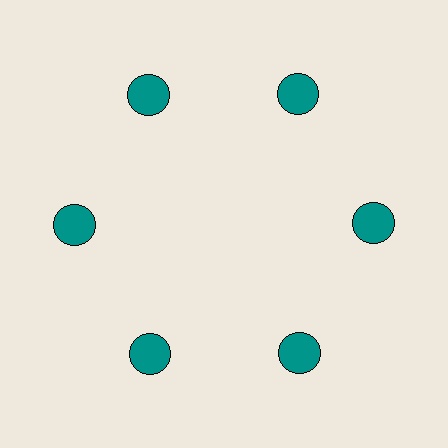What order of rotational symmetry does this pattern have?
This pattern has 6-fold rotational symmetry.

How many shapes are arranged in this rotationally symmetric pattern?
There are 6 shapes, arranged in 6 groups of 1.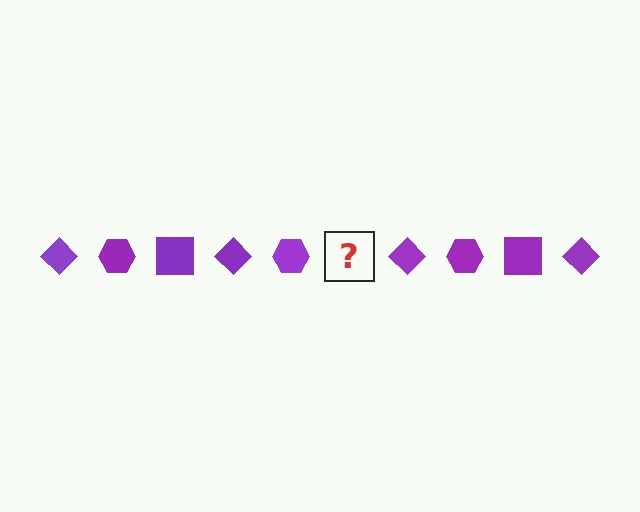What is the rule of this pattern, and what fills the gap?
The rule is that the pattern cycles through diamond, hexagon, square shapes in purple. The gap should be filled with a purple square.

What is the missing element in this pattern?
The missing element is a purple square.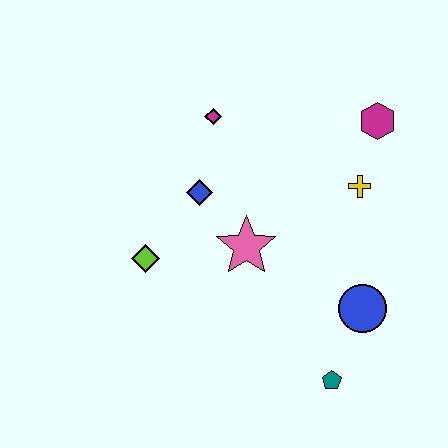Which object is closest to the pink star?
The blue diamond is closest to the pink star.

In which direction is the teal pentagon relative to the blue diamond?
The teal pentagon is below the blue diamond.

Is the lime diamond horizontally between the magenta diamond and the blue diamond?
No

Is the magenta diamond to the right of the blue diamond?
Yes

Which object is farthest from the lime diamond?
The magenta hexagon is farthest from the lime diamond.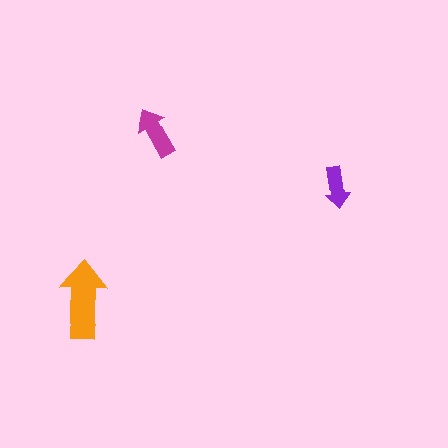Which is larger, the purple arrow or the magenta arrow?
The magenta one.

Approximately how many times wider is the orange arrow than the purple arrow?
About 2 times wider.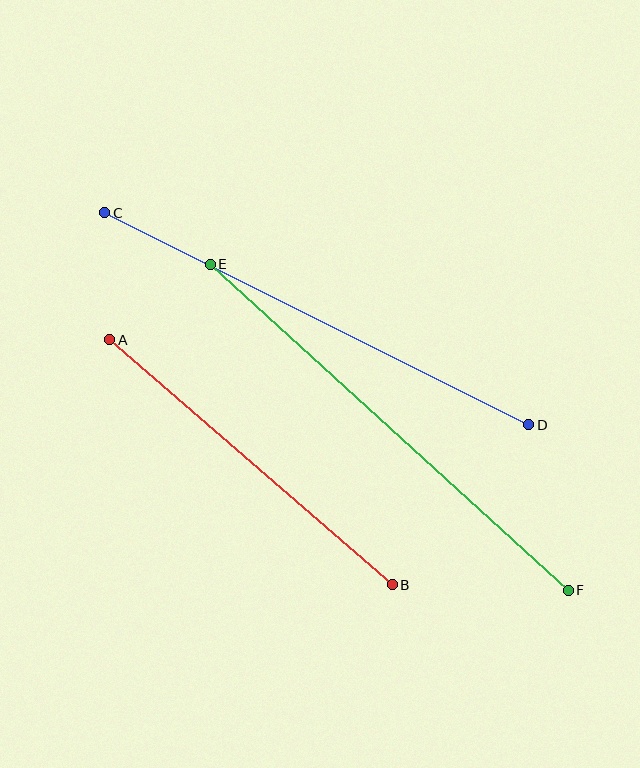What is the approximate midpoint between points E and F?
The midpoint is at approximately (389, 427) pixels.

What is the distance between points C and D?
The distance is approximately 474 pixels.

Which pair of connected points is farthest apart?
Points E and F are farthest apart.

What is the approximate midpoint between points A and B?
The midpoint is at approximately (251, 462) pixels.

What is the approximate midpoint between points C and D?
The midpoint is at approximately (317, 319) pixels.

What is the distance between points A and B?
The distance is approximately 374 pixels.